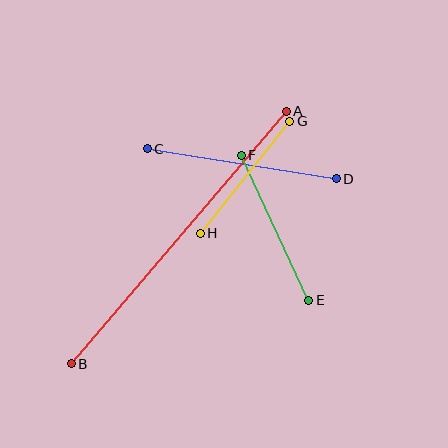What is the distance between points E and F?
The distance is approximately 160 pixels.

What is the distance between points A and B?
The distance is approximately 332 pixels.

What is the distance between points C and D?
The distance is approximately 191 pixels.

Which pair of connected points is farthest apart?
Points A and B are farthest apart.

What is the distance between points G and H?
The distance is approximately 143 pixels.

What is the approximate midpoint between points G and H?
The midpoint is at approximately (245, 177) pixels.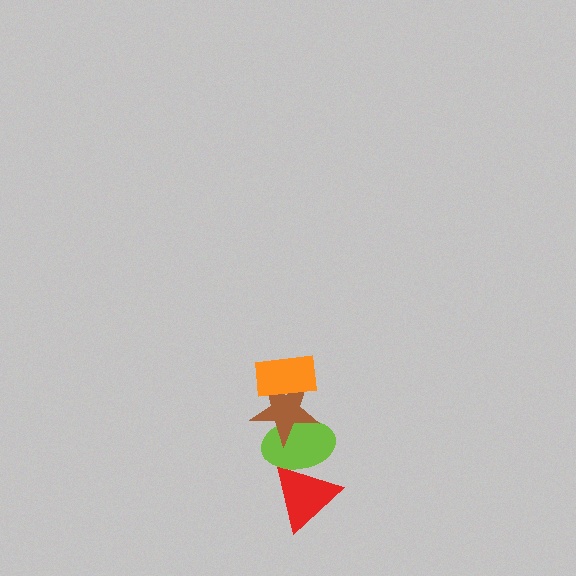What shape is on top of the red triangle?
The lime ellipse is on top of the red triangle.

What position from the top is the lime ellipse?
The lime ellipse is 3rd from the top.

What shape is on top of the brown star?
The orange rectangle is on top of the brown star.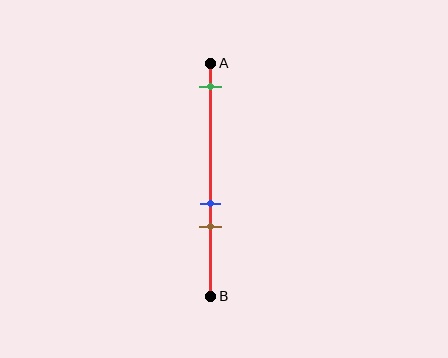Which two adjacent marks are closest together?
The blue and brown marks are the closest adjacent pair.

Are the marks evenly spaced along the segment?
No, the marks are not evenly spaced.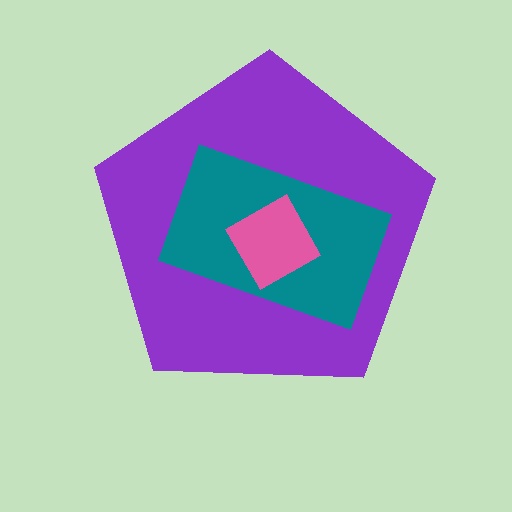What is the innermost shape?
The pink square.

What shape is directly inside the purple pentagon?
The teal rectangle.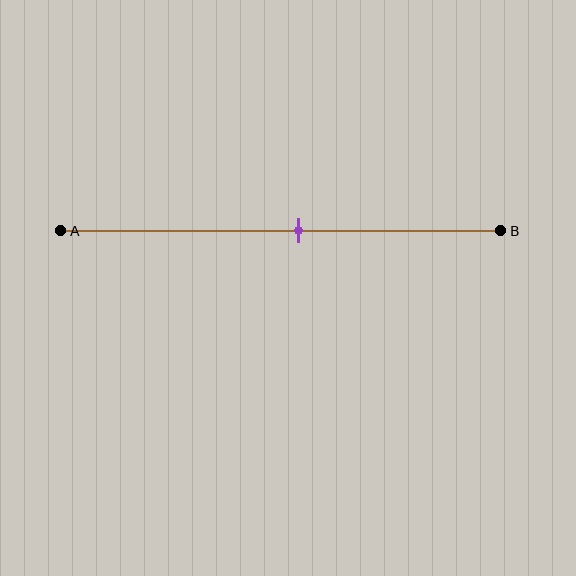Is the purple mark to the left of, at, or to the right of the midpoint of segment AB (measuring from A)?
The purple mark is to the right of the midpoint of segment AB.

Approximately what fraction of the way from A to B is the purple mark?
The purple mark is approximately 55% of the way from A to B.